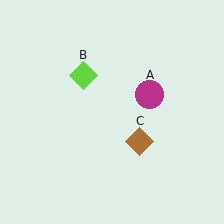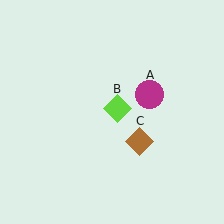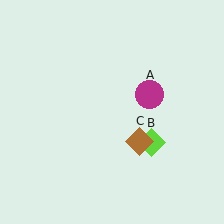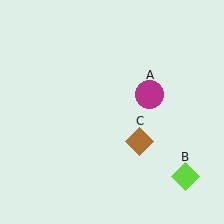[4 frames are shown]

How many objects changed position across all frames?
1 object changed position: lime diamond (object B).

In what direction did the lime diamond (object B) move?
The lime diamond (object B) moved down and to the right.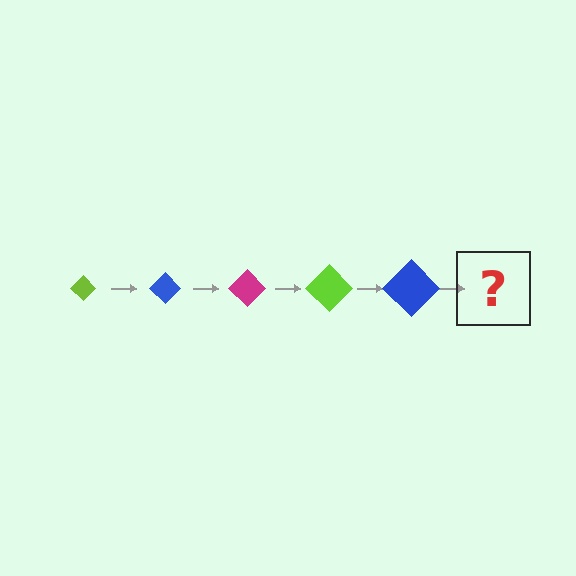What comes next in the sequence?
The next element should be a magenta diamond, larger than the previous one.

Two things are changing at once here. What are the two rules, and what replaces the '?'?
The two rules are that the diamond grows larger each step and the color cycles through lime, blue, and magenta. The '?' should be a magenta diamond, larger than the previous one.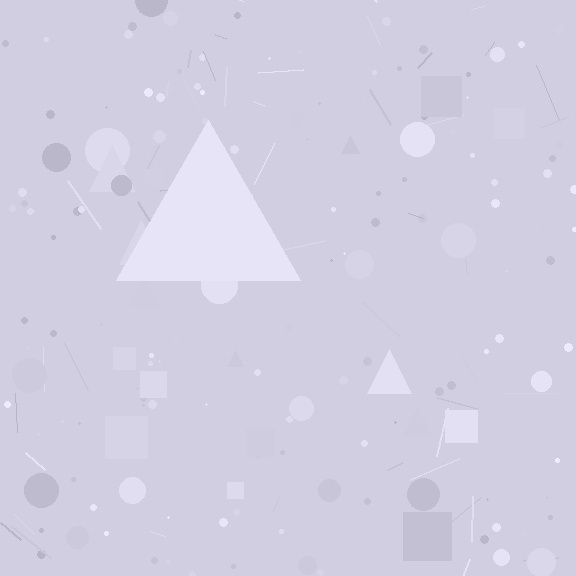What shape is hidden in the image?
A triangle is hidden in the image.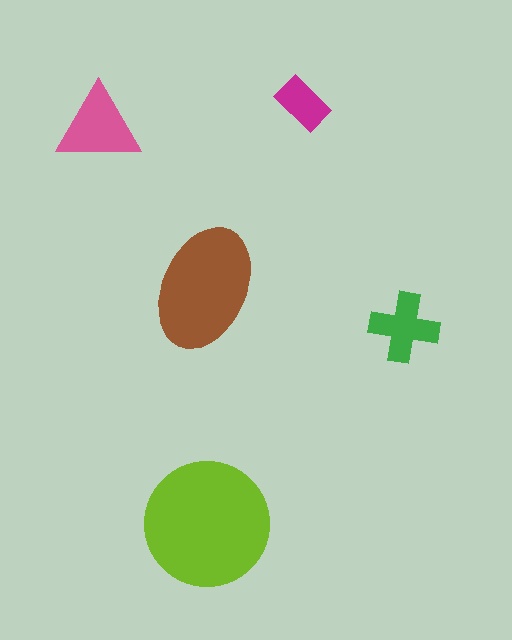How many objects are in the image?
There are 5 objects in the image.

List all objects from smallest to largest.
The magenta rectangle, the green cross, the pink triangle, the brown ellipse, the lime circle.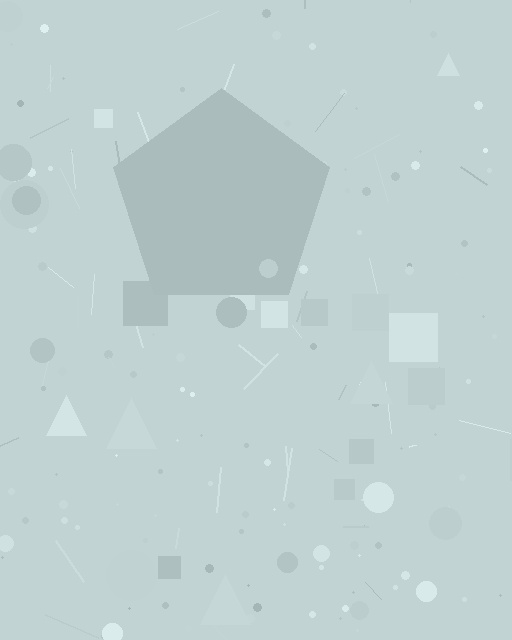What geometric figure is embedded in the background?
A pentagon is embedded in the background.